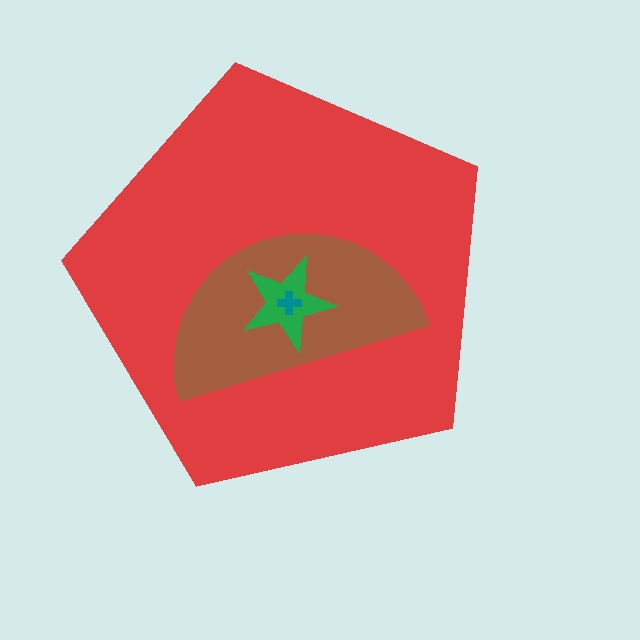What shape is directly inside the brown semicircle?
The green star.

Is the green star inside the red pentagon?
Yes.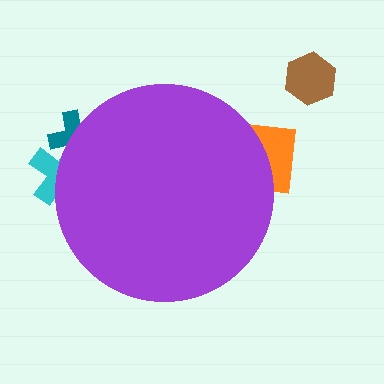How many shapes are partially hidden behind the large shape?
3 shapes are partially hidden.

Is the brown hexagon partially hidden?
No, the brown hexagon is fully visible.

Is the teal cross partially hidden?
Yes, the teal cross is partially hidden behind the purple circle.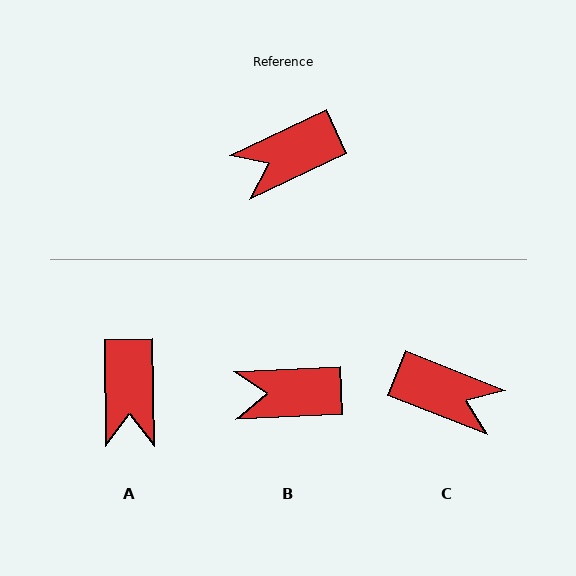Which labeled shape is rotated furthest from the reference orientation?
C, about 133 degrees away.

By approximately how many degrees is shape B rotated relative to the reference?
Approximately 23 degrees clockwise.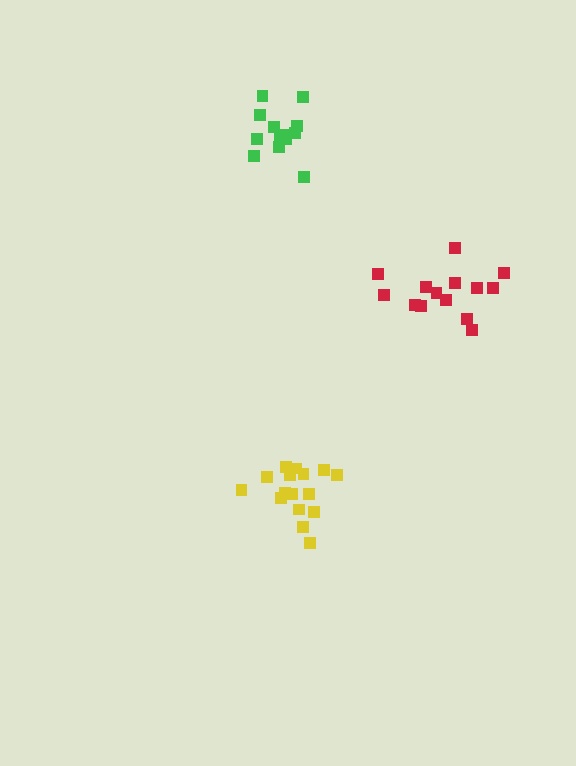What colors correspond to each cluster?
The clusters are colored: yellow, green, red.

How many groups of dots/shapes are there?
There are 3 groups.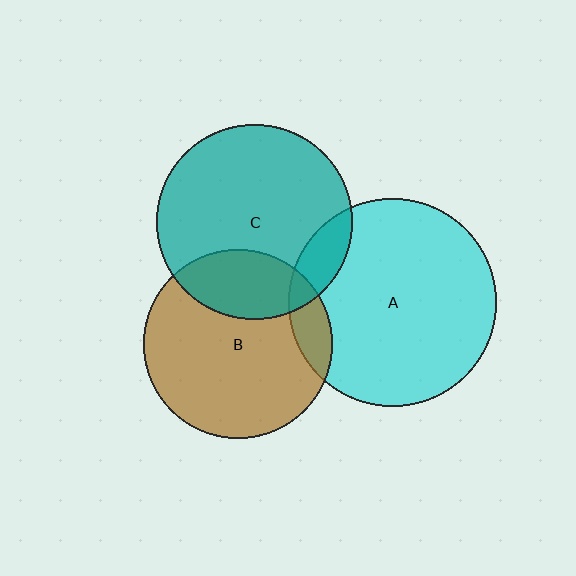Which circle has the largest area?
Circle A (cyan).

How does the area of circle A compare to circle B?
Approximately 1.2 times.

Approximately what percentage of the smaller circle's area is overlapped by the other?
Approximately 10%.